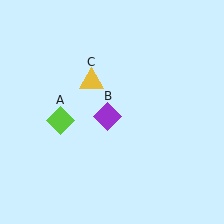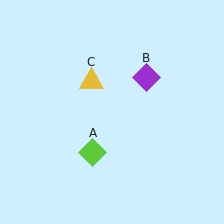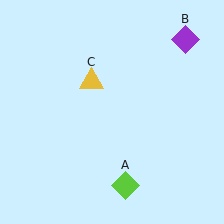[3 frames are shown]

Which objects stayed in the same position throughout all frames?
Yellow triangle (object C) remained stationary.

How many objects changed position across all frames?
2 objects changed position: lime diamond (object A), purple diamond (object B).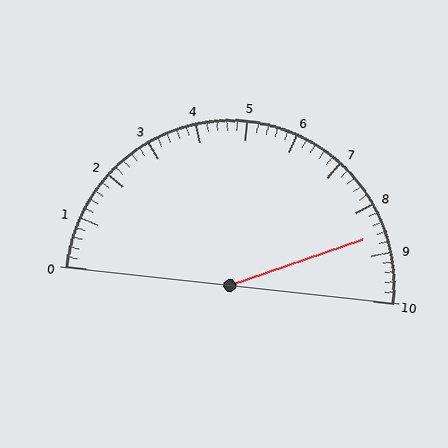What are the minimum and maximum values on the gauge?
The gauge ranges from 0 to 10.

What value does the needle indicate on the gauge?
The needle indicates approximately 8.6.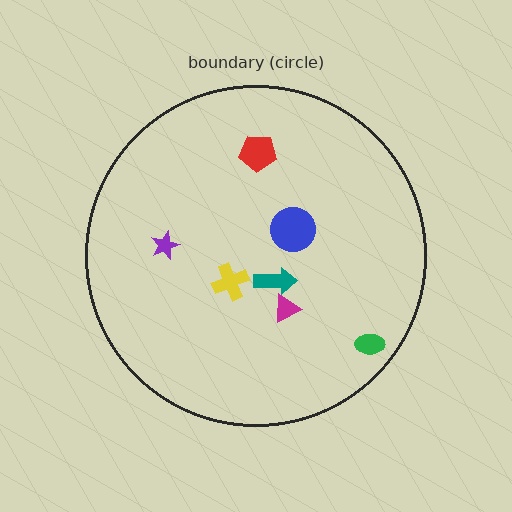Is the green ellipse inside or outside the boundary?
Inside.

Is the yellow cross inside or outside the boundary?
Inside.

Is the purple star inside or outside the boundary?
Inside.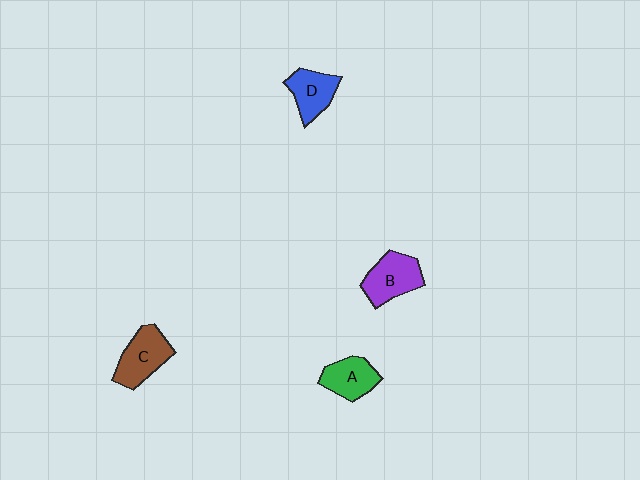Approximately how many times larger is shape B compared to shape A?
Approximately 1.2 times.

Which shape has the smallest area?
Shape A (green).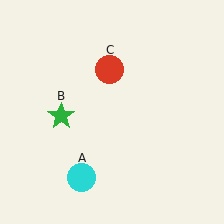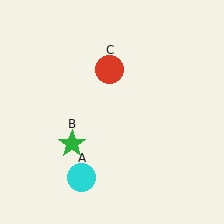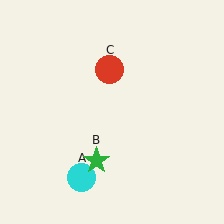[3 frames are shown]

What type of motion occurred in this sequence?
The green star (object B) rotated counterclockwise around the center of the scene.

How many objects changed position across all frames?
1 object changed position: green star (object B).